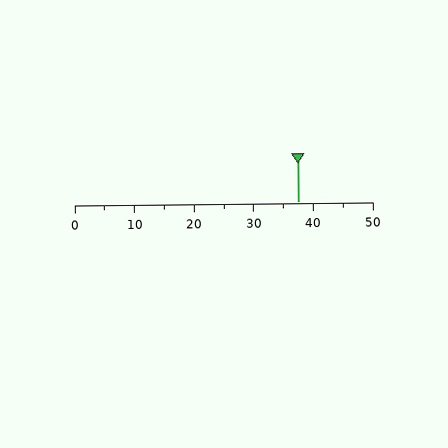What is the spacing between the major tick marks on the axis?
The major ticks are spaced 10 apart.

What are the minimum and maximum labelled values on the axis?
The axis runs from 0 to 50.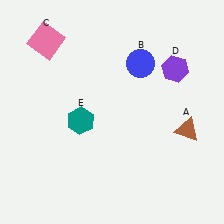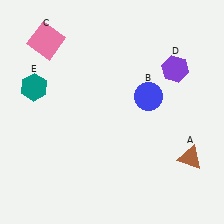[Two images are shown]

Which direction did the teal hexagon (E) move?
The teal hexagon (E) moved left.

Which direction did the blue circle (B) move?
The blue circle (B) moved down.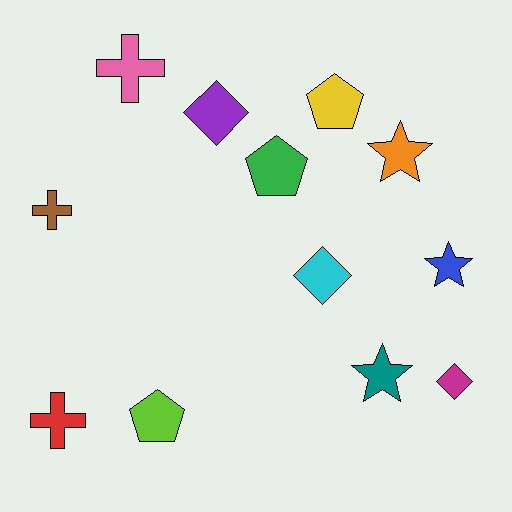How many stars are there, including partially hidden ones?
There are 3 stars.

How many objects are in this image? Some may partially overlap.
There are 12 objects.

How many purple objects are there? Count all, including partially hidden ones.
There is 1 purple object.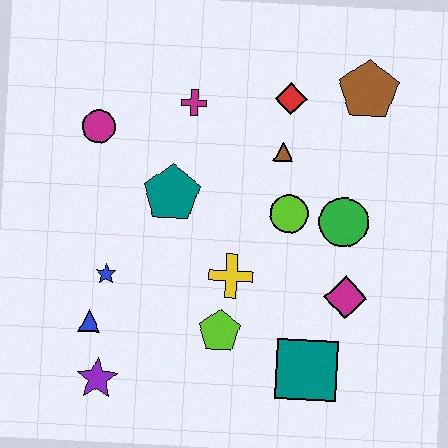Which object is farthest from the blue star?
The brown pentagon is farthest from the blue star.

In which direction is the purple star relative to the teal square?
The purple star is to the left of the teal square.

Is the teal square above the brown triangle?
No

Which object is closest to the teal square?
The magenta diamond is closest to the teal square.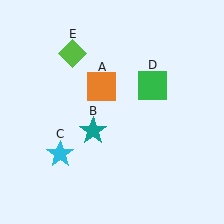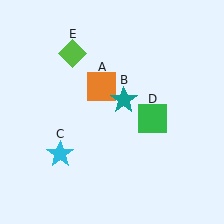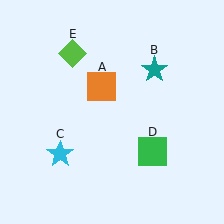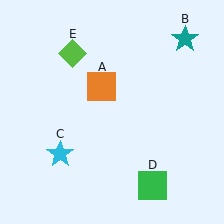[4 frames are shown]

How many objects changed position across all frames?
2 objects changed position: teal star (object B), green square (object D).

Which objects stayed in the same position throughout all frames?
Orange square (object A) and cyan star (object C) and lime diamond (object E) remained stationary.